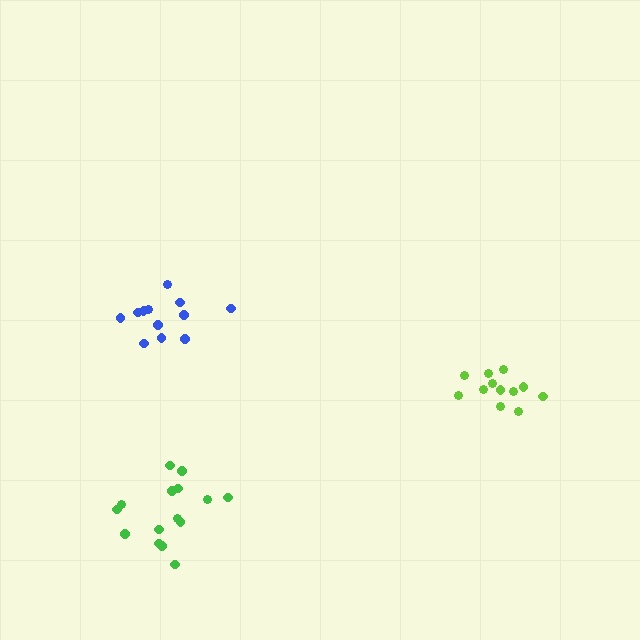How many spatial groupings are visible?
There are 3 spatial groupings.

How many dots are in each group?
Group 1: 12 dots, Group 2: 15 dots, Group 3: 12 dots (39 total).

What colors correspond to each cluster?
The clusters are colored: lime, green, blue.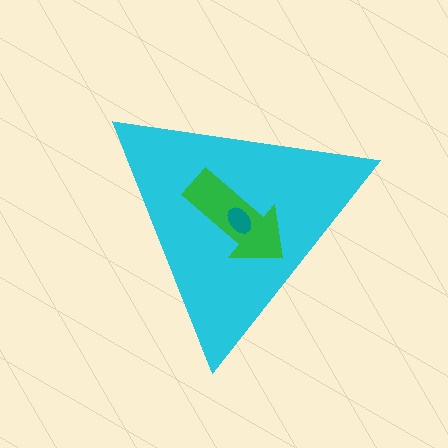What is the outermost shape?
The cyan triangle.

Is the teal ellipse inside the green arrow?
Yes.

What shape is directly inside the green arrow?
The teal ellipse.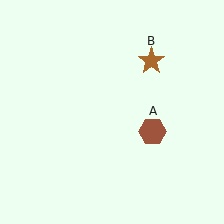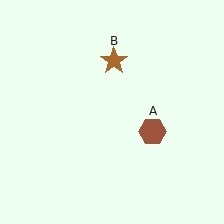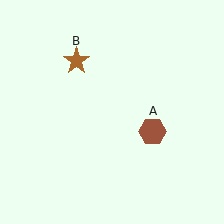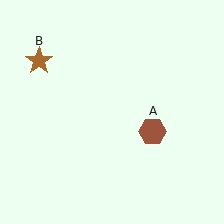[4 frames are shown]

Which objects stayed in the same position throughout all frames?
Brown hexagon (object A) remained stationary.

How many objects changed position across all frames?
1 object changed position: brown star (object B).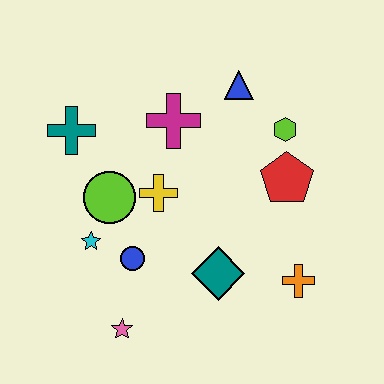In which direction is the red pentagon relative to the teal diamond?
The red pentagon is above the teal diamond.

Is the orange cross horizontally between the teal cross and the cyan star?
No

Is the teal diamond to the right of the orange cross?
No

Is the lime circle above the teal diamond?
Yes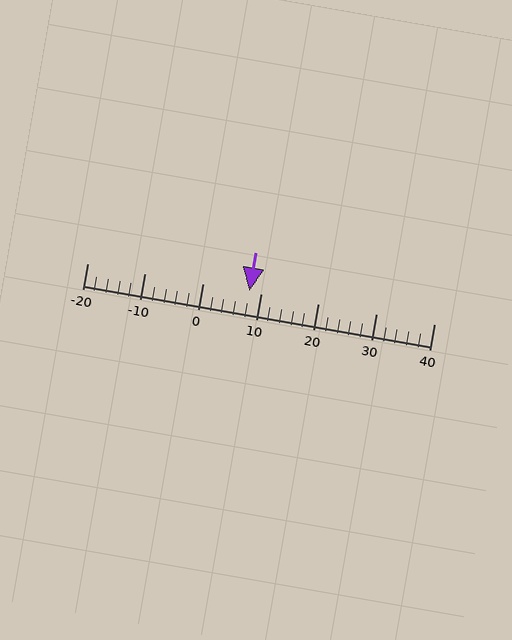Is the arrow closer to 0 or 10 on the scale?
The arrow is closer to 10.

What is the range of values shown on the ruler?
The ruler shows values from -20 to 40.